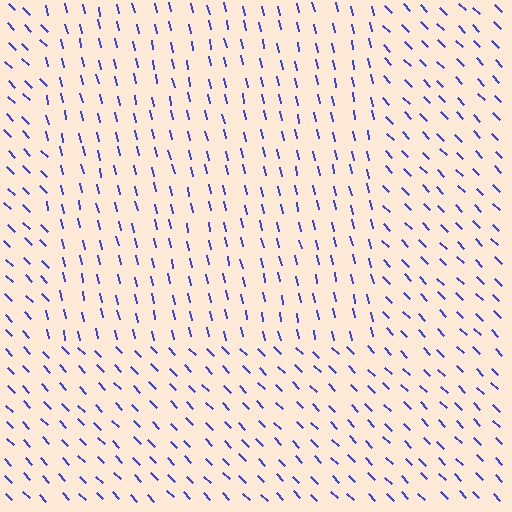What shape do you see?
I see a rectangle.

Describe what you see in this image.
The image is filled with small blue line segments. A rectangle region in the image has lines oriented differently from the surrounding lines, creating a visible texture boundary.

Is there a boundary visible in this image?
Yes, there is a texture boundary formed by a change in line orientation.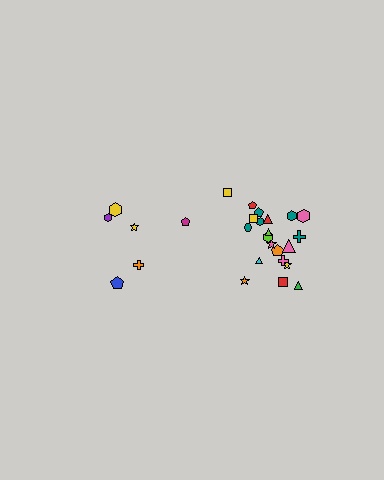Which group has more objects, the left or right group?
The right group.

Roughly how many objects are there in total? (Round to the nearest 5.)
Roughly 25 objects in total.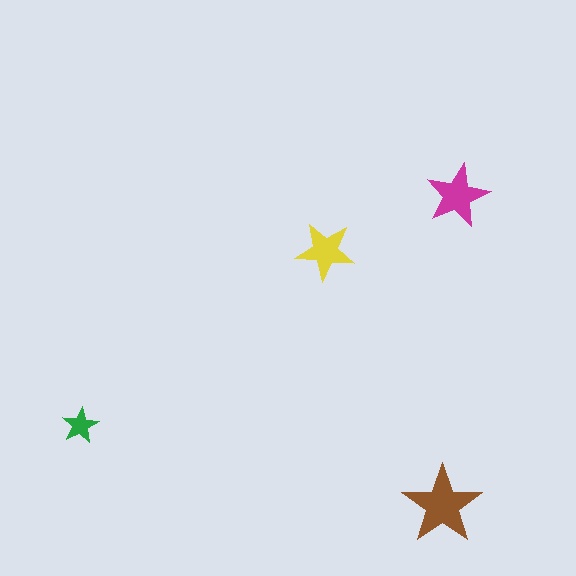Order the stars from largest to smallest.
the brown one, the magenta one, the yellow one, the green one.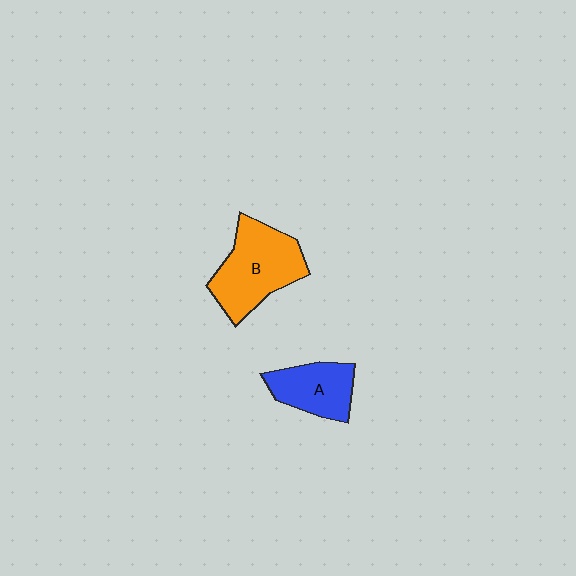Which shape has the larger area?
Shape B (orange).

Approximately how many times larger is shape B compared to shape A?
Approximately 1.5 times.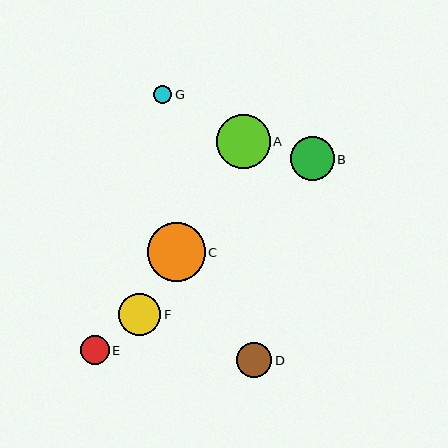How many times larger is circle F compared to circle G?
Circle F is approximately 2.4 times the size of circle G.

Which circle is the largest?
Circle C is the largest with a size of approximately 58 pixels.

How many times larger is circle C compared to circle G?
Circle C is approximately 3.3 times the size of circle G.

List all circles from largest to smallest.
From largest to smallest: C, A, B, F, D, E, G.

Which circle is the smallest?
Circle G is the smallest with a size of approximately 18 pixels.